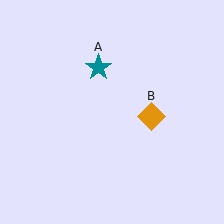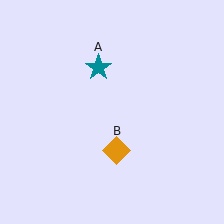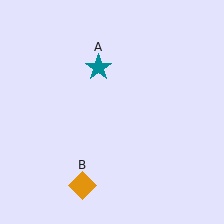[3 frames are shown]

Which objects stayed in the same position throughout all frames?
Teal star (object A) remained stationary.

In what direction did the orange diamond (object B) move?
The orange diamond (object B) moved down and to the left.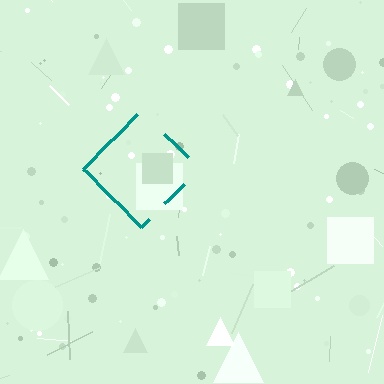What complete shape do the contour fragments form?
The contour fragments form a diamond.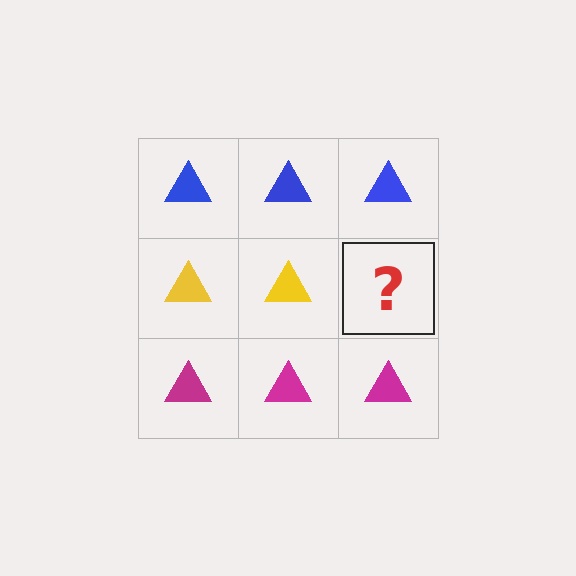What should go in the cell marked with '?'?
The missing cell should contain a yellow triangle.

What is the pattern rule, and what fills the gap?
The rule is that each row has a consistent color. The gap should be filled with a yellow triangle.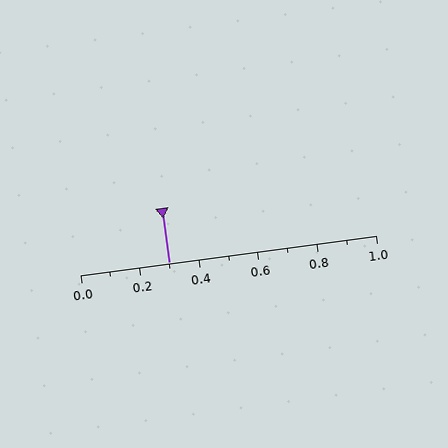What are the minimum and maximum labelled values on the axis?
The axis runs from 0.0 to 1.0.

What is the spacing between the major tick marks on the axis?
The major ticks are spaced 0.2 apart.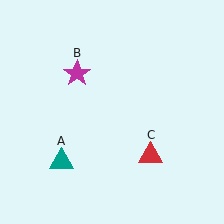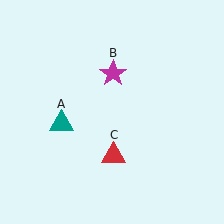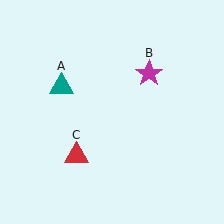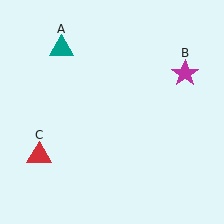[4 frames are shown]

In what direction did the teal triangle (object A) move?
The teal triangle (object A) moved up.